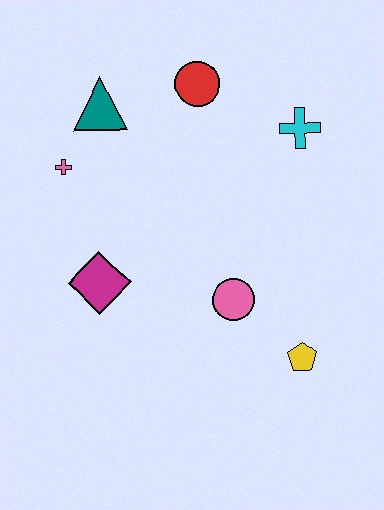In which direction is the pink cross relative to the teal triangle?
The pink cross is below the teal triangle.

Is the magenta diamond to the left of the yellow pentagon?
Yes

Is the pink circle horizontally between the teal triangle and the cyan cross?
Yes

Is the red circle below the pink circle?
No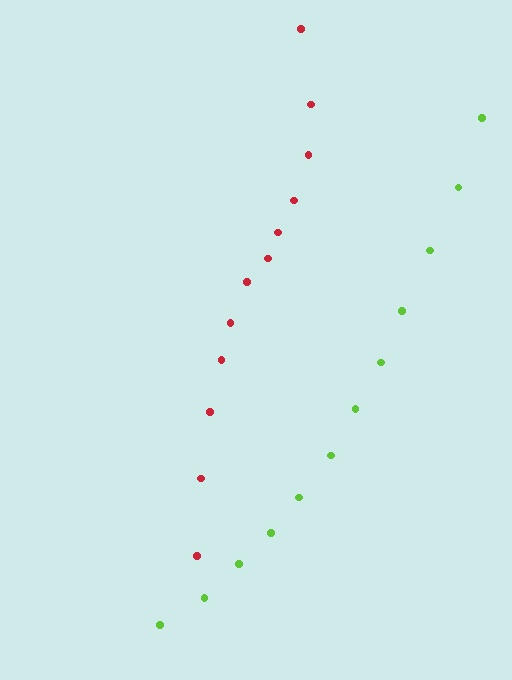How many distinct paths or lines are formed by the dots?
There are 2 distinct paths.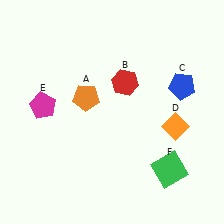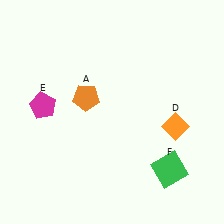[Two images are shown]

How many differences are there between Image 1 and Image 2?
There are 2 differences between the two images.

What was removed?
The blue pentagon (C), the red hexagon (B) were removed in Image 2.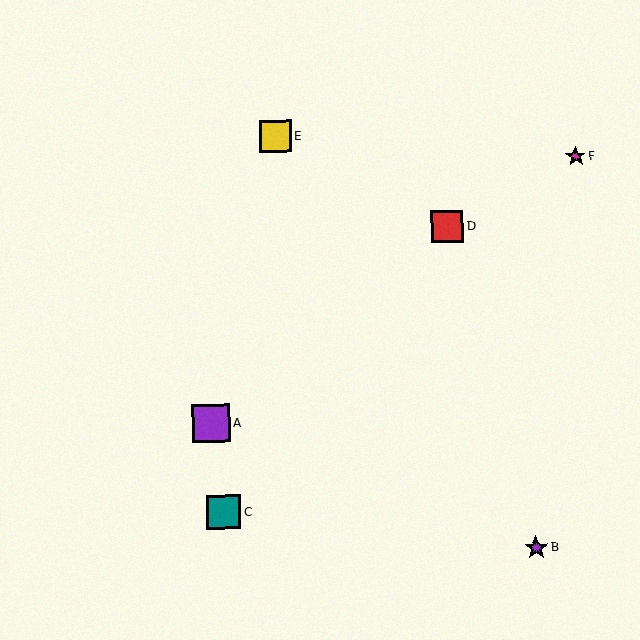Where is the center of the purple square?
The center of the purple square is at (211, 423).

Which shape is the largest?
The purple square (labeled A) is the largest.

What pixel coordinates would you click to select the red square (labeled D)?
Click at (447, 226) to select the red square D.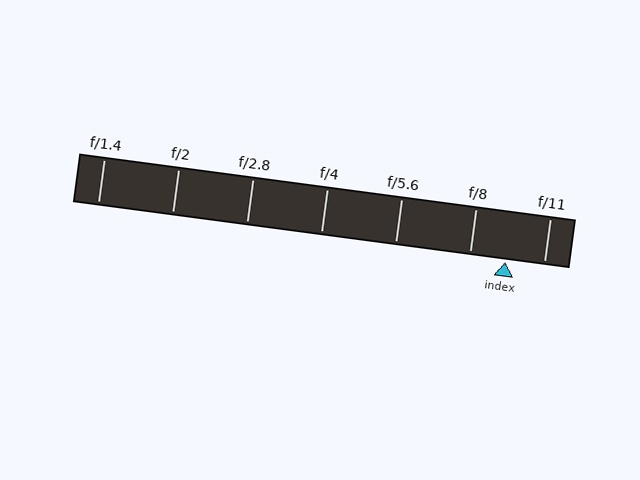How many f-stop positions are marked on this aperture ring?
There are 7 f-stop positions marked.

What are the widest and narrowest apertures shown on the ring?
The widest aperture shown is f/1.4 and the narrowest is f/11.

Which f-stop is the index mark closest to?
The index mark is closest to f/8.